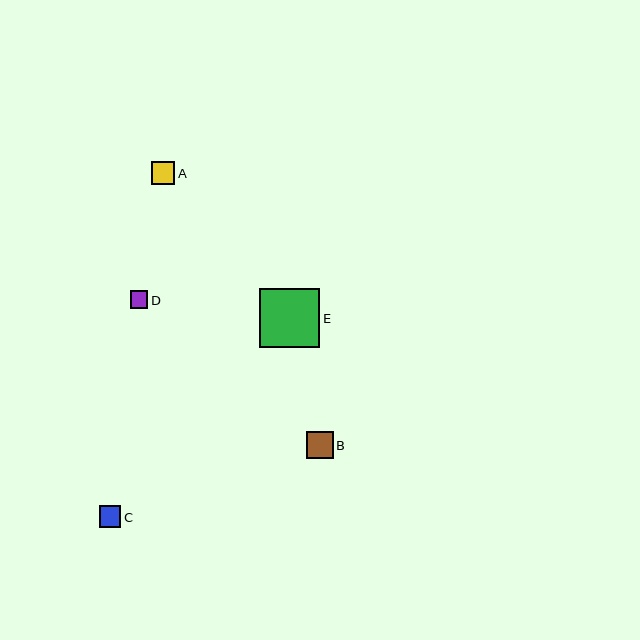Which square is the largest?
Square E is the largest with a size of approximately 60 pixels.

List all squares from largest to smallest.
From largest to smallest: E, B, A, C, D.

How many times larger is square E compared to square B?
Square E is approximately 2.2 times the size of square B.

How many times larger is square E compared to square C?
Square E is approximately 2.8 times the size of square C.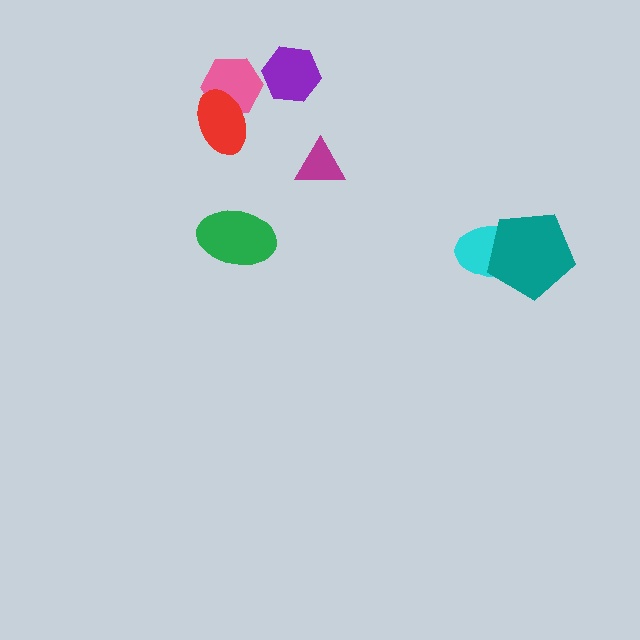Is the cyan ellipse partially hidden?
Yes, it is partially covered by another shape.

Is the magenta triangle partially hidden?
No, no other shape covers it.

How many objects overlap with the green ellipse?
0 objects overlap with the green ellipse.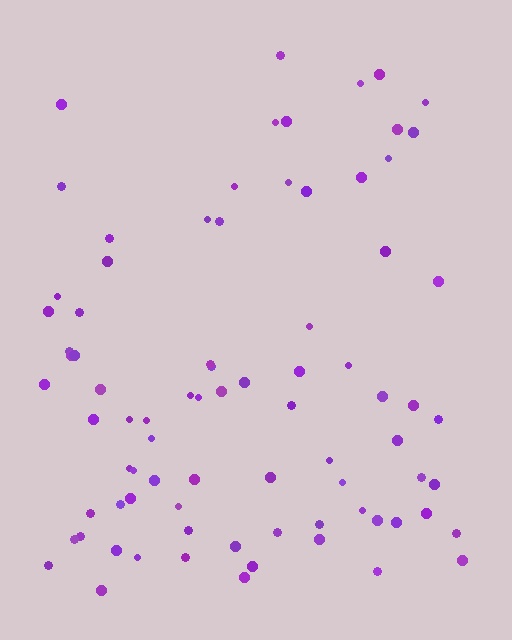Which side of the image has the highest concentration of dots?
The bottom.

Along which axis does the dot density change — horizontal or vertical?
Vertical.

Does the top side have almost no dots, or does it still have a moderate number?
Still a moderate number, just noticeably fewer than the bottom.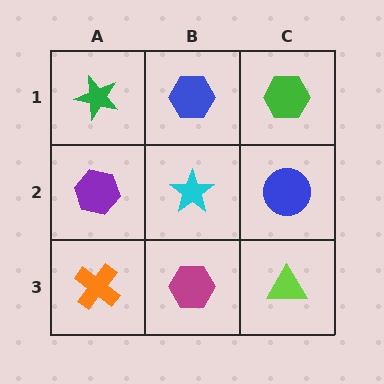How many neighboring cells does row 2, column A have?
3.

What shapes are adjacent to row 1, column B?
A cyan star (row 2, column B), a green star (row 1, column A), a green hexagon (row 1, column C).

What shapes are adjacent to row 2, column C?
A green hexagon (row 1, column C), a lime triangle (row 3, column C), a cyan star (row 2, column B).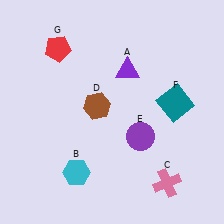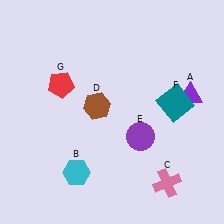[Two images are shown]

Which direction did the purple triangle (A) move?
The purple triangle (A) moved right.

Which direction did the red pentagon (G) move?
The red pentagon (G) moved down.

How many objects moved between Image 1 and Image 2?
2 objects moved between the two images.